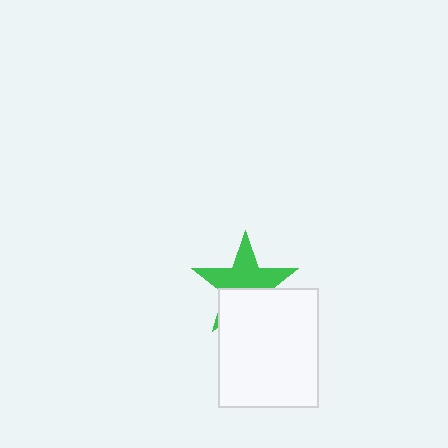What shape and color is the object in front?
The object in front is a white rectangle.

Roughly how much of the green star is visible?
About half of it is visible (roughly 58%).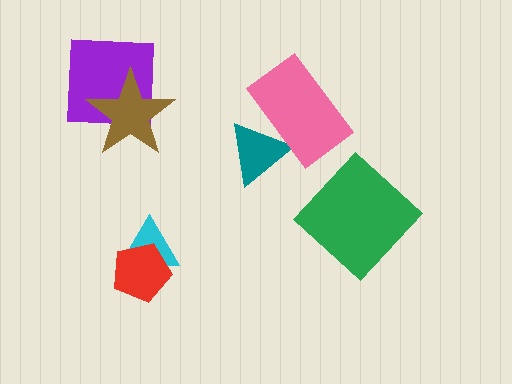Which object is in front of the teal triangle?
The pink rectangle is in front of the teal triangle.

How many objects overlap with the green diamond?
0 objects overlap with the green diamond.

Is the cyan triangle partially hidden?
Yes, it is partially covered by another shape.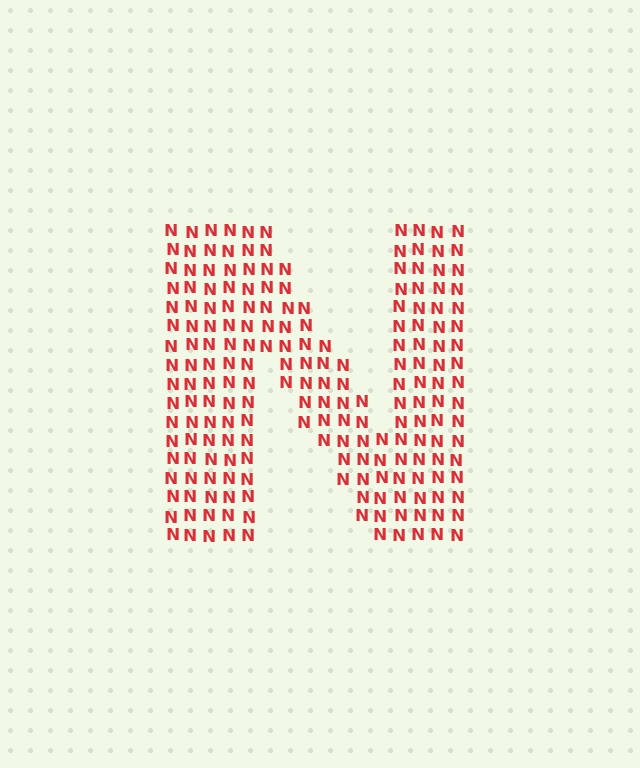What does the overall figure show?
The overall figure shows the letter N.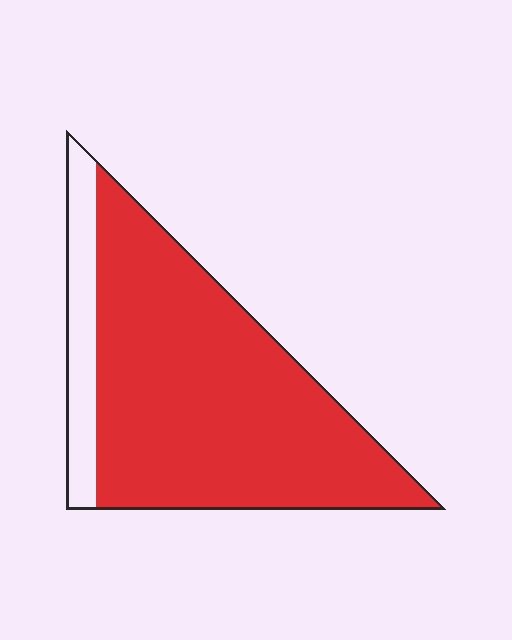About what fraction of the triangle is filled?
About five sixths (5/6).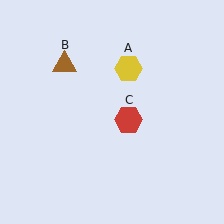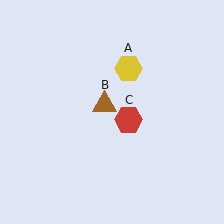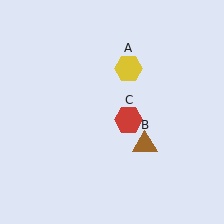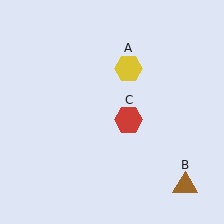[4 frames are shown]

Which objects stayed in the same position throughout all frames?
Yellow hexagon (object A) and red hexagon (object C) remained stationary.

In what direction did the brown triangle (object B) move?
The brown triangle (object B) moved down and to the right.